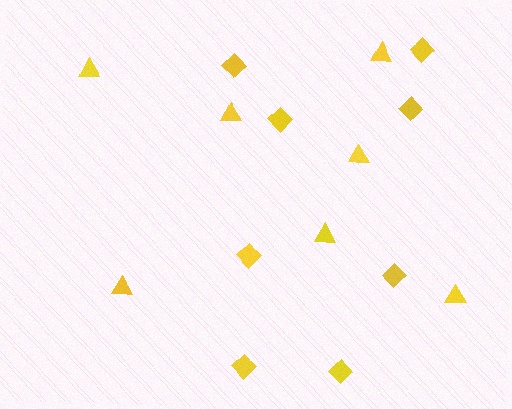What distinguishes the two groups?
There are 2 groups: one group of triangles (7) and one group of diamonds (8).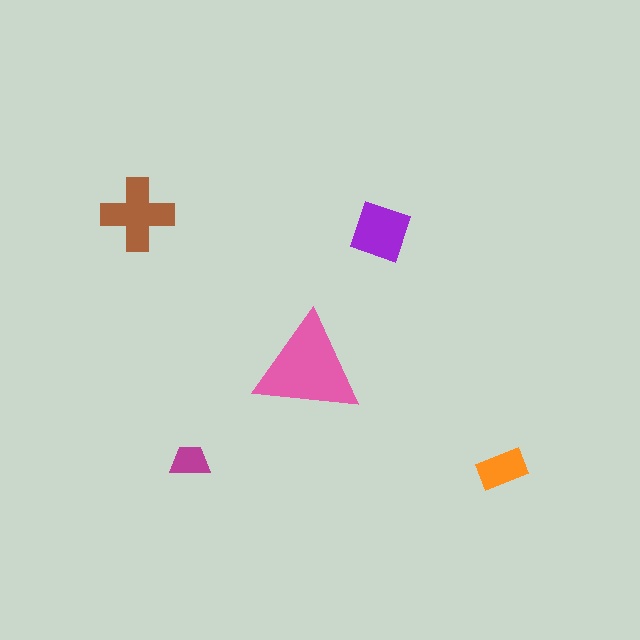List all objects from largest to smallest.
The pink triangle, the brown cross, the purple diamond, the orange rectangle, the magenta trapezoid.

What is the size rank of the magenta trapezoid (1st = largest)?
5th.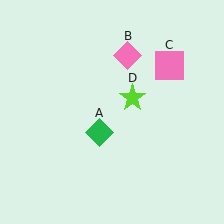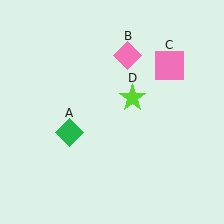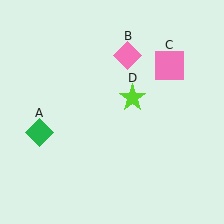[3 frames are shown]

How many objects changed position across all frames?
1 object changed position: green diamond (object A).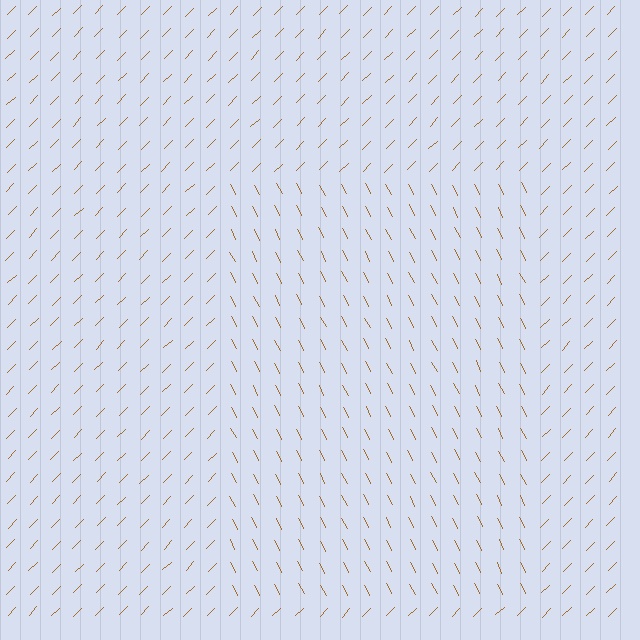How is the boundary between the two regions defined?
The boundary is defined purely by a change in line orientation (approximately 72 degrees difference). All lines are the same color and thickness.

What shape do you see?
I see a rectangle.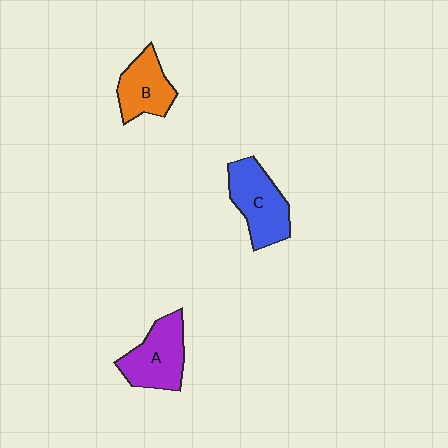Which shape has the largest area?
Shape C (blue).